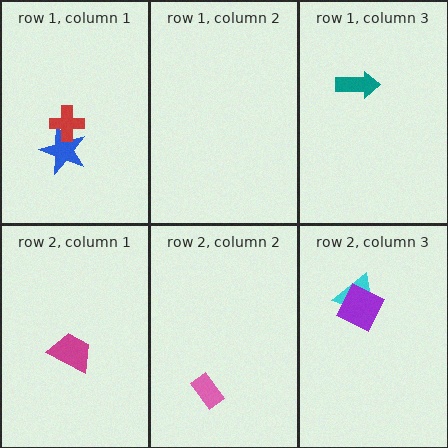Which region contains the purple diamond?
The row 2, column 3 region.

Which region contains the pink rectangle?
The row 2, column 2 region.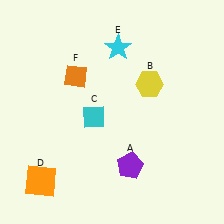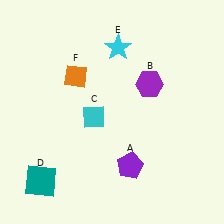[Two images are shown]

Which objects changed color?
B changed from yellow to purple. D changed from orange to teal.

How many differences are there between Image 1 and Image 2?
There are 2 differences between the two images.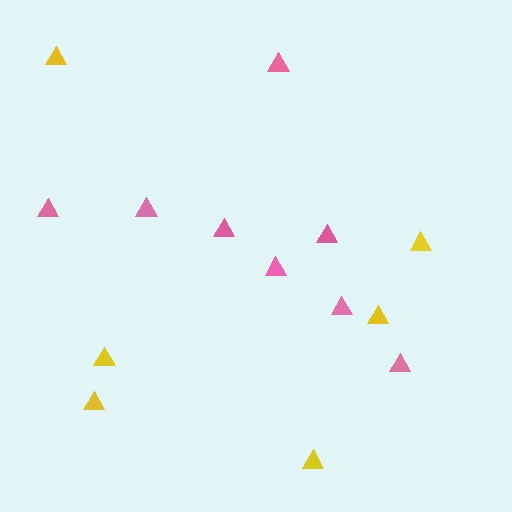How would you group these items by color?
There are 2 groups: one group of pink triangles (8) and one group of yellow triangles (6).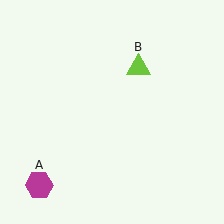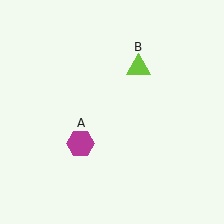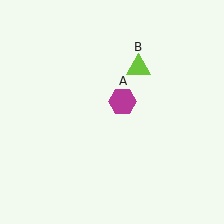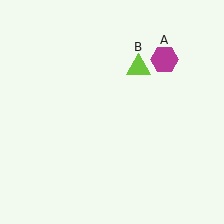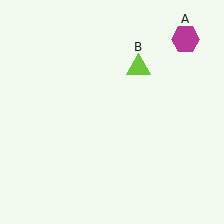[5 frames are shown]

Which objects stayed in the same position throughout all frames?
Lime triangle (object B) remained stationary.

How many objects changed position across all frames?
1 object changed position: magenta hexagon (object A).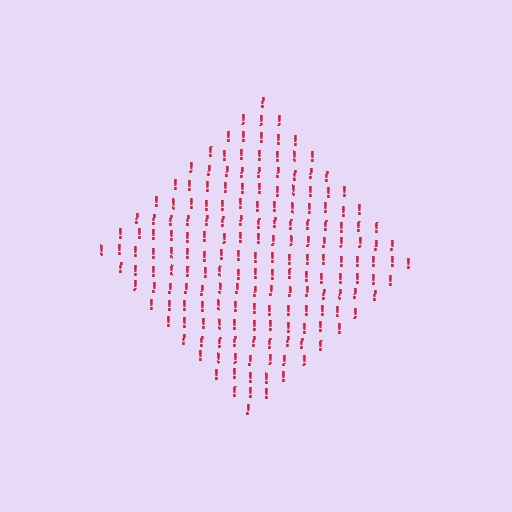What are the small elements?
The small elements are exclamation marks.